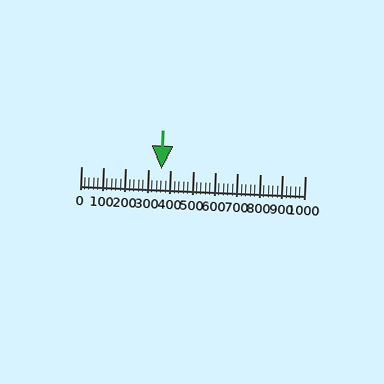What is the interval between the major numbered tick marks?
The major tick marks are spaced 100 units apart.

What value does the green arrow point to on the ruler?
The green arrow points to approximately 360.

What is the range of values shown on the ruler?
The ruler shows values from 0 to 1000.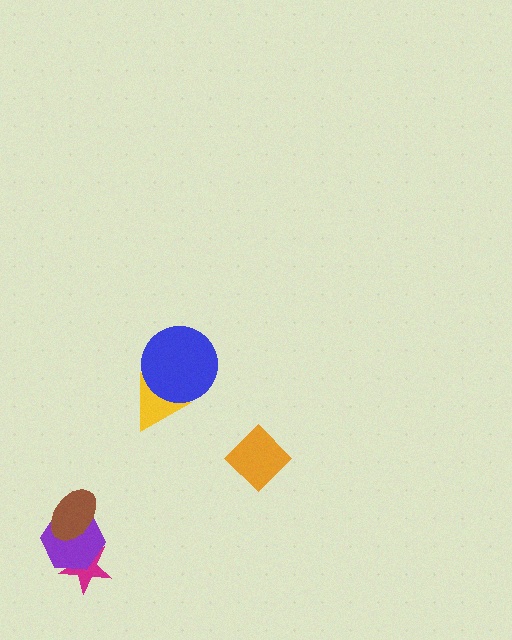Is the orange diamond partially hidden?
No, no other shape covers it.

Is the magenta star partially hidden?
Yes, it is partially covered by another shape.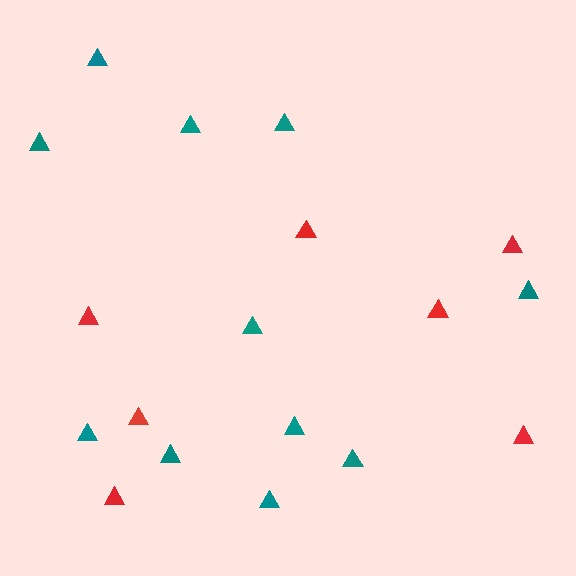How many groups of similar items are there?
There are 2 groups: one group of red triangles (7) and one group of teal triangles (11).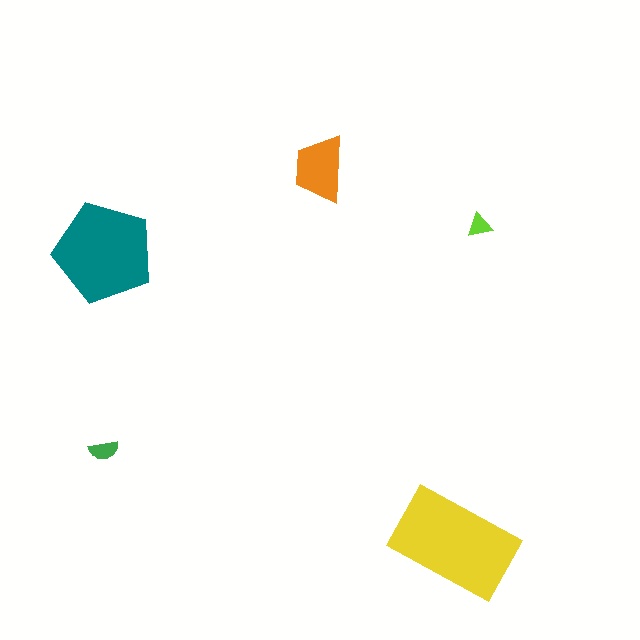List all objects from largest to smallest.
The yellow rectangle, the teal pentagon, the orange trapezoid, the green semicircle, the lime triangle.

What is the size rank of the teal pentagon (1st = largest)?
2nd.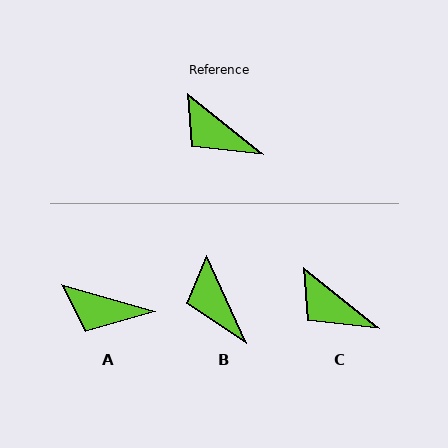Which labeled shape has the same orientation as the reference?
C.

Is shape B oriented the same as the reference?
No, it is off by about 26 degrees.